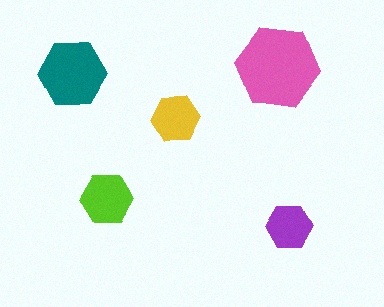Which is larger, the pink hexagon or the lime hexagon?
The pink one.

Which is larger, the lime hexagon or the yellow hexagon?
The lime one.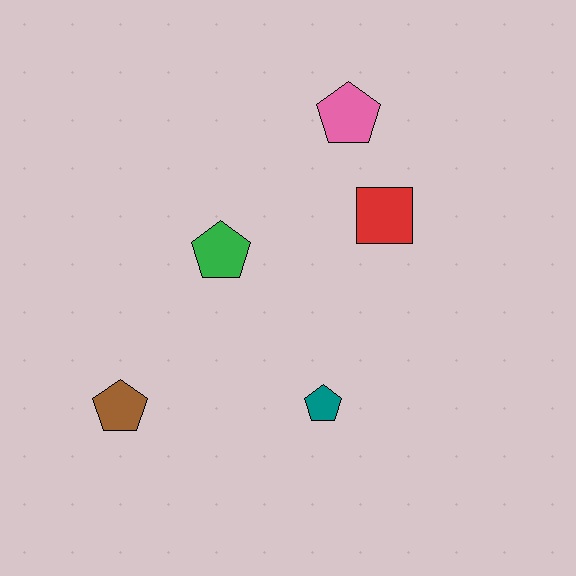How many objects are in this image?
There are 5 objects.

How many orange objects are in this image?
There are no orange objects.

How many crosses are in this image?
There are no crosses.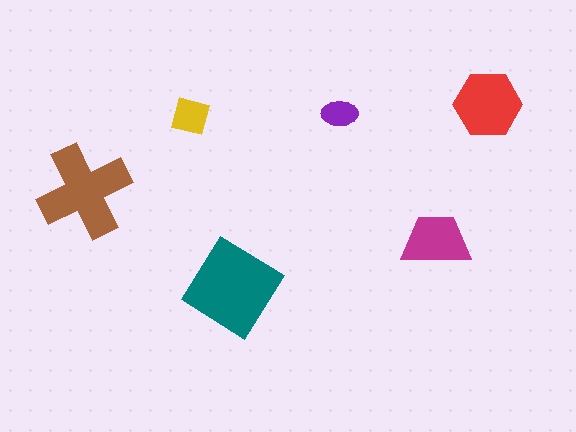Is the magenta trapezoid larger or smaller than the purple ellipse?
Larger.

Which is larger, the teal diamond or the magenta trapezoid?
The teal diamond.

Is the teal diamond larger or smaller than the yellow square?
Larger.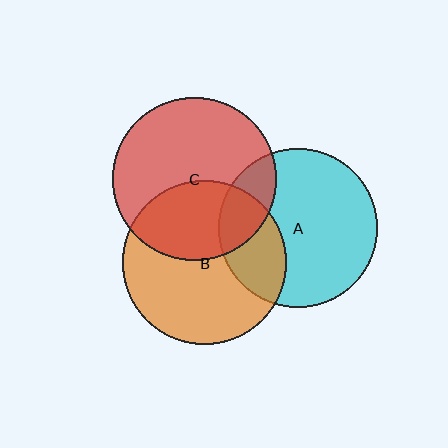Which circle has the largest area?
Circle B (orange).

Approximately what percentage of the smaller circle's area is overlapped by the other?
Approximately 40%.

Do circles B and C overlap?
Yes.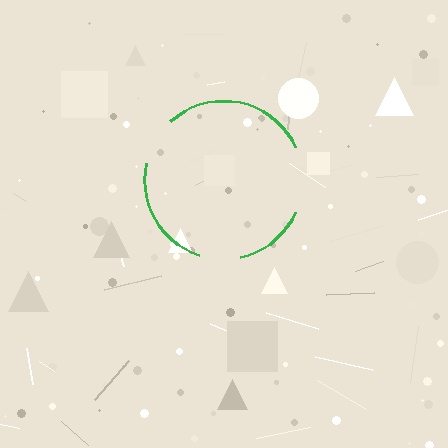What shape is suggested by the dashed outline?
The dashed outline suggests a circle.